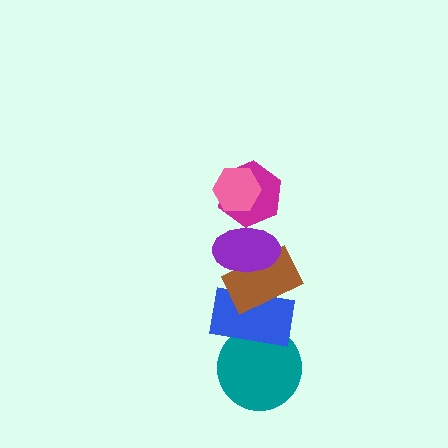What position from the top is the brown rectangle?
The brown rectangle is 4th from the top.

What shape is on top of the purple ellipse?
The magenta hexagon is on top of the purple ellipse.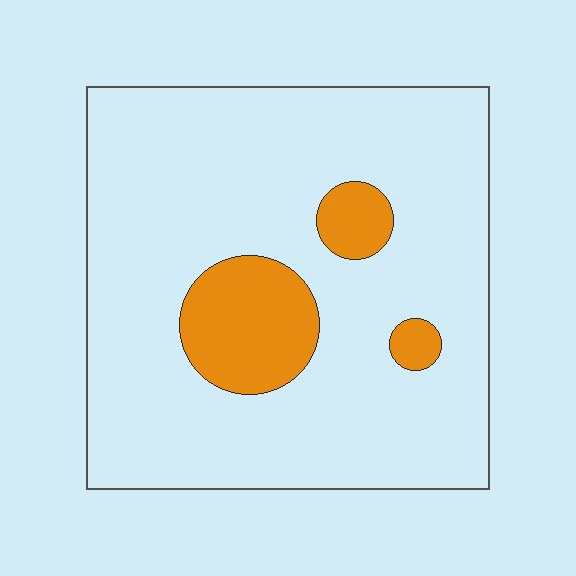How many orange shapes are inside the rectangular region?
3.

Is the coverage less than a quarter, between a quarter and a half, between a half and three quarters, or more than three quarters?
Less than a quarter.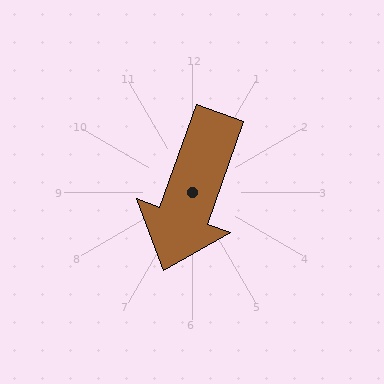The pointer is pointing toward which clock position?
Roughly 7 o'clock.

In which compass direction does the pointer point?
South.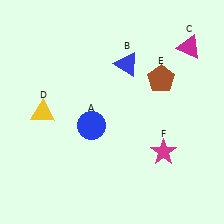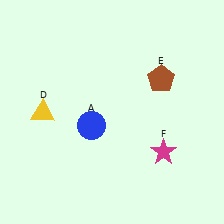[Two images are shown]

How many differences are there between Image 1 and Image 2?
There are 2 differences between the two images.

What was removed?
The magenta triangle (C), the blue triangle (B) were removed in Image 2.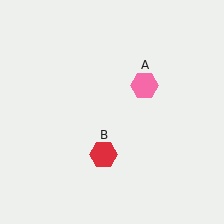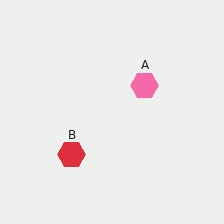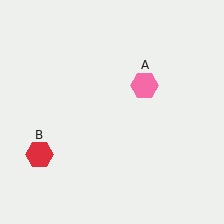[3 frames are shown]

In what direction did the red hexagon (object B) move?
The red hexagon (object B) moved left.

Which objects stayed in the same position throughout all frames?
Pink hexagon (object A) remained stationary.